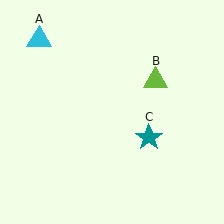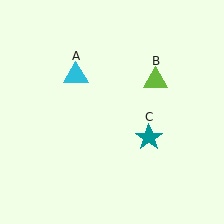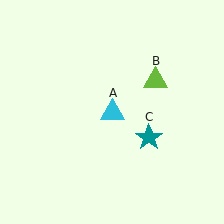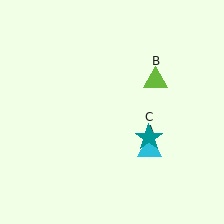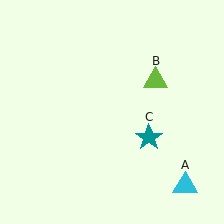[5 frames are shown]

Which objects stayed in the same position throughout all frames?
Lime triangle (object B) and teal star (object C) remained stationary.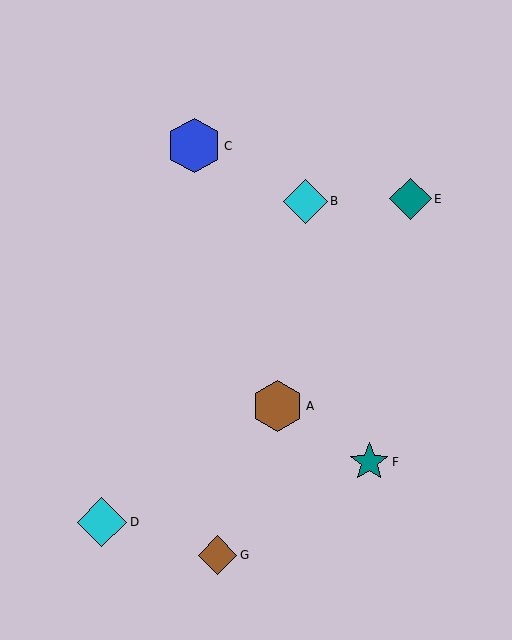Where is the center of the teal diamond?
The center of the teal diamond is at (410, 199).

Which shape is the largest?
The blue hexagon (labeled C) is the largest.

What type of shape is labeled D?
Shape D is a cyan diamond.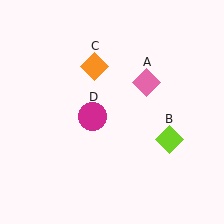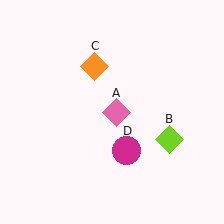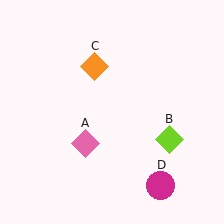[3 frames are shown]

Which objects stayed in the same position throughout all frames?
Lime diamond (object B) and orange diamond (object C) remained stationary.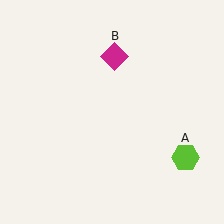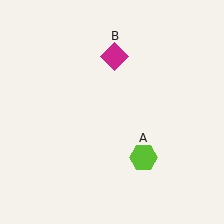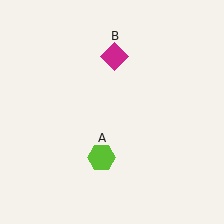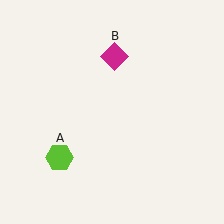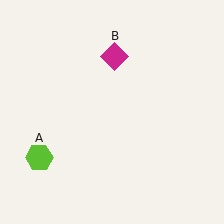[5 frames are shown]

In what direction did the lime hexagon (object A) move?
The lime hexagon (object A) moved left.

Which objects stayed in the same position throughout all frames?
Magenta diamond (object B) remained stationary.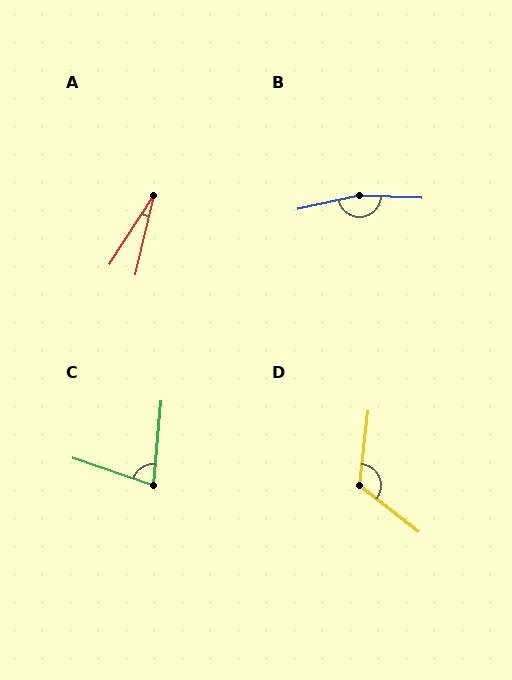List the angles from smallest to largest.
A (20°), C (76°), D (122°), B (166°).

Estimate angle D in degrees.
Approximately 122 degrees.